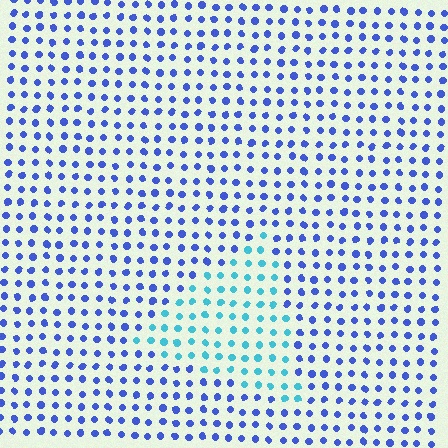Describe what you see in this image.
The image is filled with small blue elements in a uniform arrangement. A triangle-shaped region is visible where the elements are tinted to a slightly different hue, forming a subtle color boundary.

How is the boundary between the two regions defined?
The boundary is defined purely by a slight shift in hue (about 43 degrees). Spacing, size, and orientation are identical on both sides.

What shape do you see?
I see a triangle.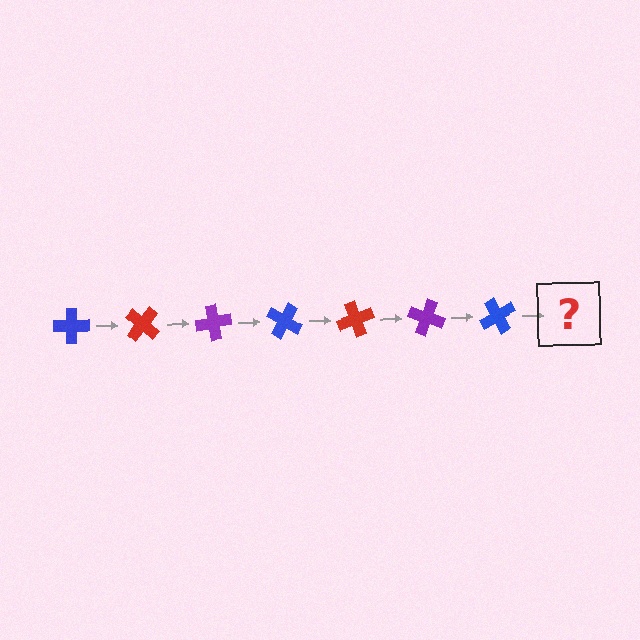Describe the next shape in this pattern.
It should be a red cross, rotated 280 degrees from the start.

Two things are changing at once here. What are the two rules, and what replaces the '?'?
The two rules are that it rotates 40 degrees each step and the color cycles through blue, red, and purple. The '?' should be a red cross, rotated 280 degrees from the start.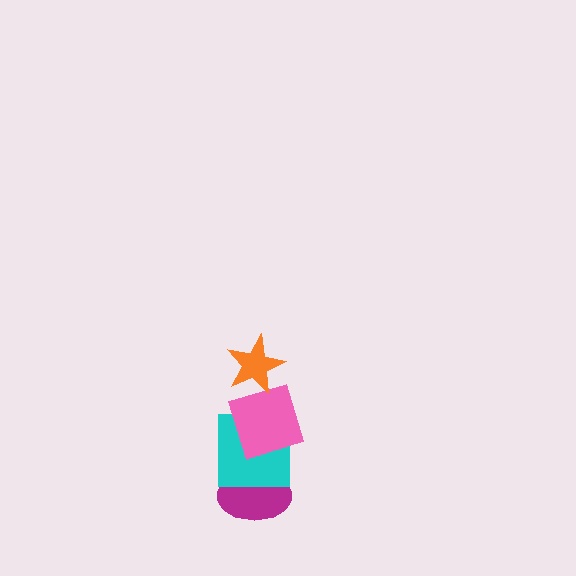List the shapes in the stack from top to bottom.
From top to bottom: the orange star, the pink square, the cyan square, the magenta ellipse.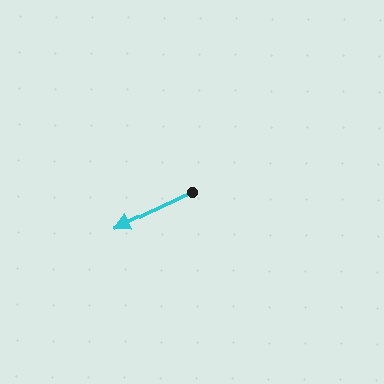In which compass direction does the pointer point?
Southwest.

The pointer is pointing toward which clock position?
Roughly 8 o'clock.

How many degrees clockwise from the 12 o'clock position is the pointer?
Approximately 244 degrees.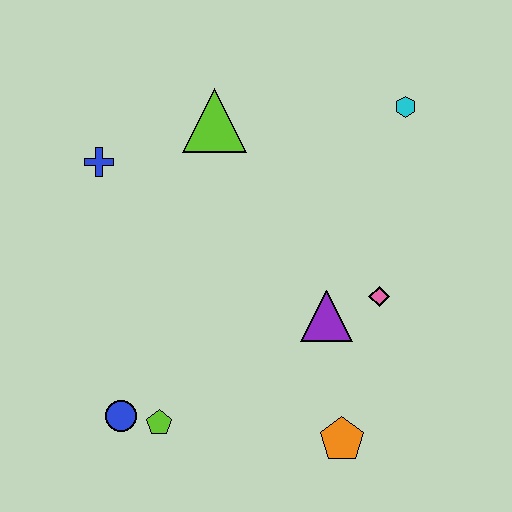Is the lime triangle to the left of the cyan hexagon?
Yes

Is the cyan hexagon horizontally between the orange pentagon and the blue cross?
No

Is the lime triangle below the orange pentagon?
No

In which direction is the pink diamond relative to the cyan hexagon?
The pink diamond is below the cyan hexagon.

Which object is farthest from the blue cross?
The orange pentagon is farthest from the blue cross.